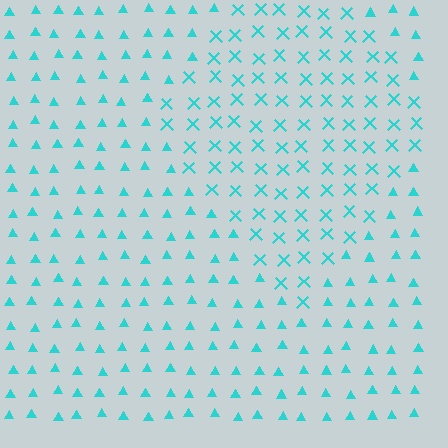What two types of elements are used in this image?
The image uses X marks inside the diamond region and triangles outside it.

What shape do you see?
I see a diamond.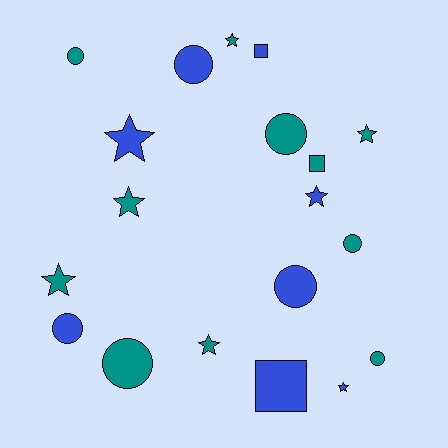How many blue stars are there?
There are 3 blue stars.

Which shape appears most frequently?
Circle, with 8 objects.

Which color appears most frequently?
Teal, with 11 objects.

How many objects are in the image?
There are 19 objects.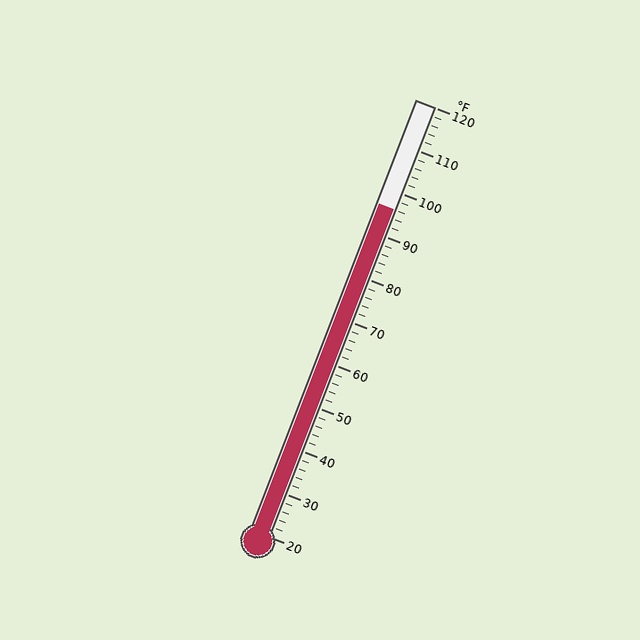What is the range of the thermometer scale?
The thermometer scale ranges from 20°F to 120°F.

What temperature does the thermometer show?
The thermometer shows approximately 96°F.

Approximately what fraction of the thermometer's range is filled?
The thermometer is filled to approximately 75% of its range.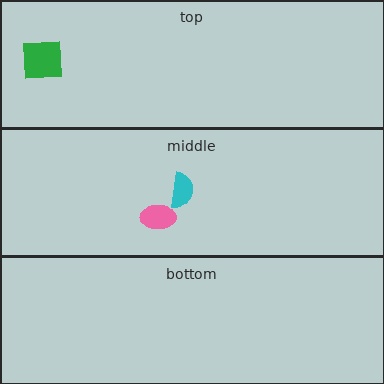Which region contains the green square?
The top region.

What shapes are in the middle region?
The cyan semicircle, the pink ellipse.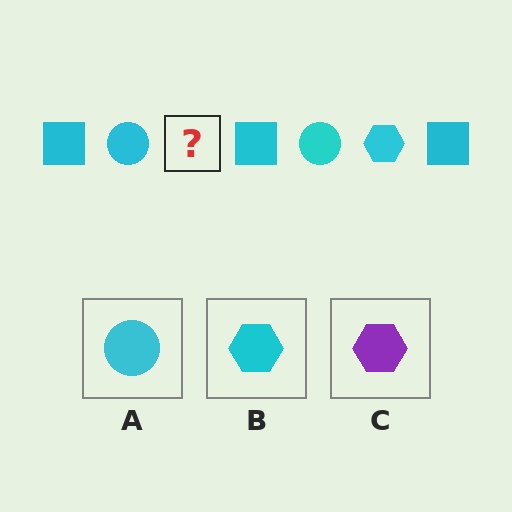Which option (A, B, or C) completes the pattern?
B.